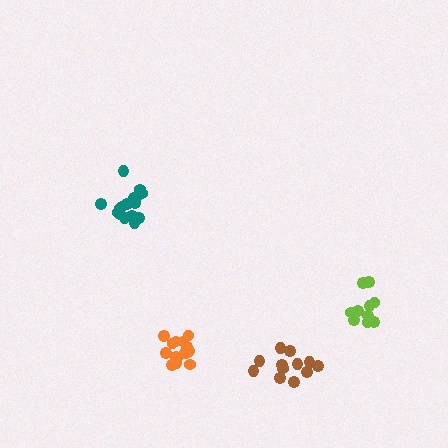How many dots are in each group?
Group 1: 13 dots, Group 2: 16 dots, Group 3: 11 dots, Group 4: 15 dots (55 total).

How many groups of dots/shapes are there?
There are 4 groups.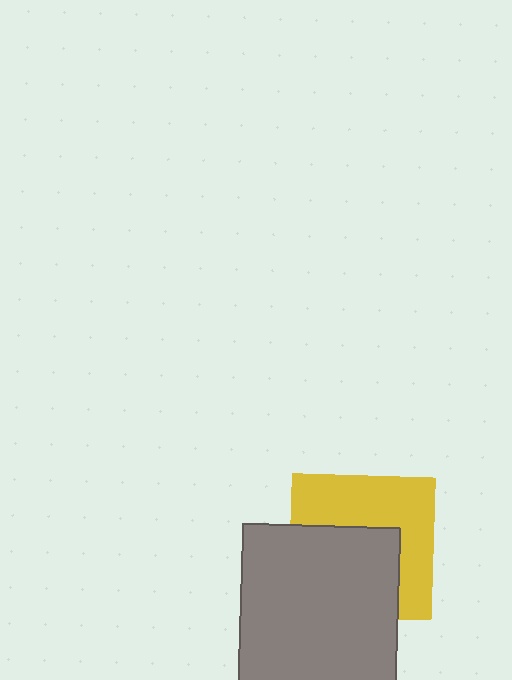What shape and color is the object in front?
The object in front is a gray square.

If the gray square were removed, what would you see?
You would see the complete yellow square.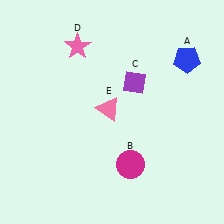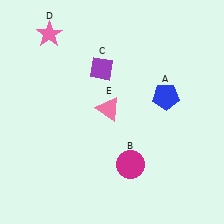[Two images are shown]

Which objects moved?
The objects that moved are: the blue pentagon (A), the purple diamond (C), the pink star (D).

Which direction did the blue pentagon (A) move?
The blue pentagon (A) moved down.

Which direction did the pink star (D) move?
The pink star (D) moved left.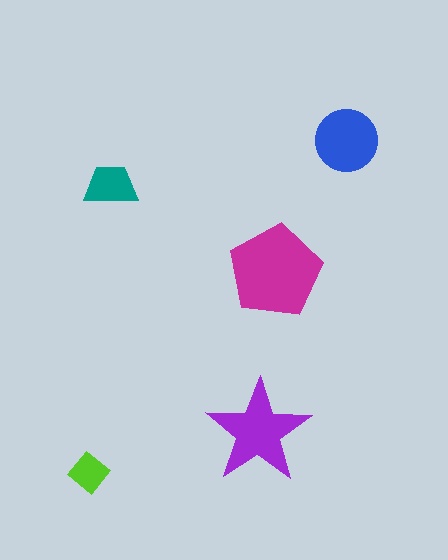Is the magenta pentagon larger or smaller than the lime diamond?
Larger.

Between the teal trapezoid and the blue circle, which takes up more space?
The blue circle.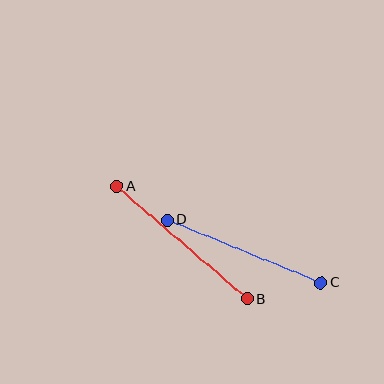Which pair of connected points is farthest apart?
Points A and B are farthest apart.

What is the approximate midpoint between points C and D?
The midpoint is at approximately (244, 252) pixels.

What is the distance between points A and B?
The distance is approximately 173 pixels.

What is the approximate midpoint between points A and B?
The midpoint is at approximately (182, 243) pixels.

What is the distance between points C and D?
The distance is approximately 166 pixels.